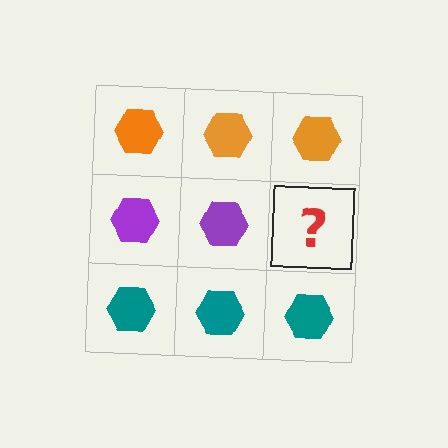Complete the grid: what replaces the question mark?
The question mark should be replaced with a purple hexagon.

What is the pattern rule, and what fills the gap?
The rule is that each row has a consistent color. The gap should be filled with a purple hexagon.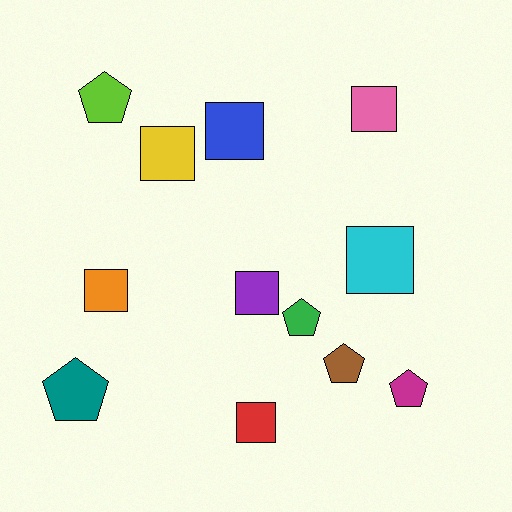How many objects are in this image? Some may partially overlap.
There are 12 objects.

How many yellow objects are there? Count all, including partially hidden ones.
There is 1 yellow object.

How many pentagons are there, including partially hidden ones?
There are 5 pentagons.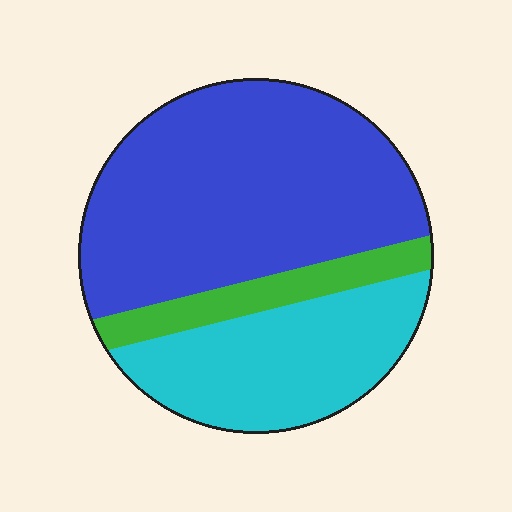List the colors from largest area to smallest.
From largest to smallest: blue, cyan, green.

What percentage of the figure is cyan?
Cyan takes up between a sixth and a third of the figure.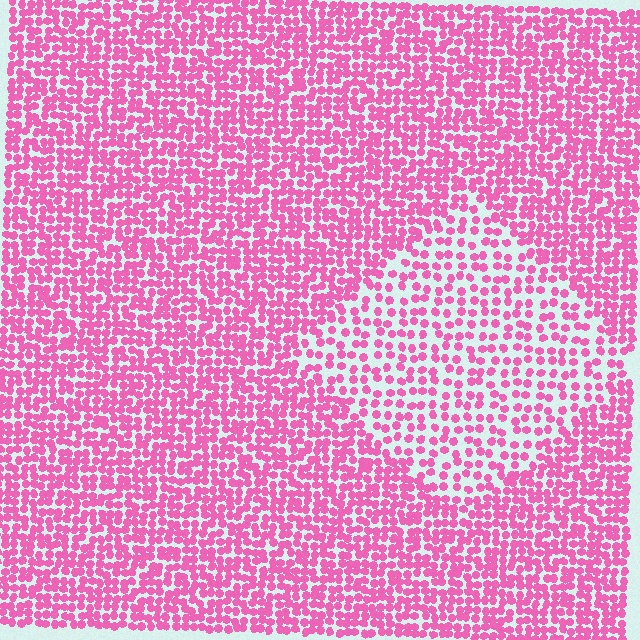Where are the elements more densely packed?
The elements are more densely packed outside the diamond boundary.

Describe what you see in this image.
The image contains small pink elements arranged at two different densities. A diamond-shaped region is visible where the elements are less densely packed than the surrounding area.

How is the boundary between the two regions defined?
The boundary is defined by a change in element density (approximately 1.8x ratio). All elements are the same color, size, and shape.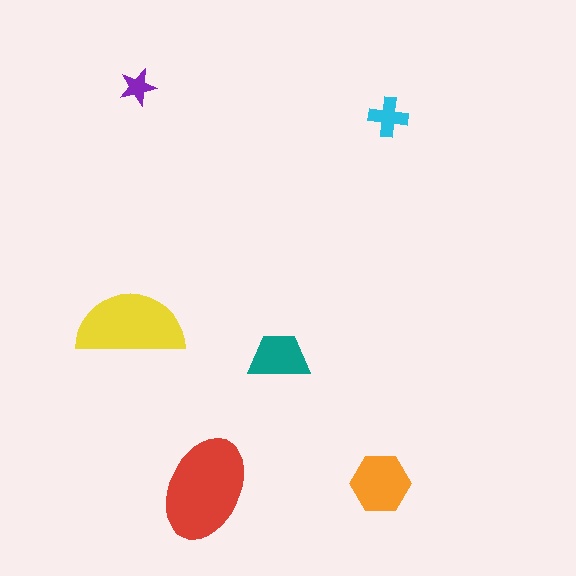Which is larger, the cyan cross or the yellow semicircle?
The yellow semicircle.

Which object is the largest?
The red ellipse.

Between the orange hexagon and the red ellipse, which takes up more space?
The red ellipse.